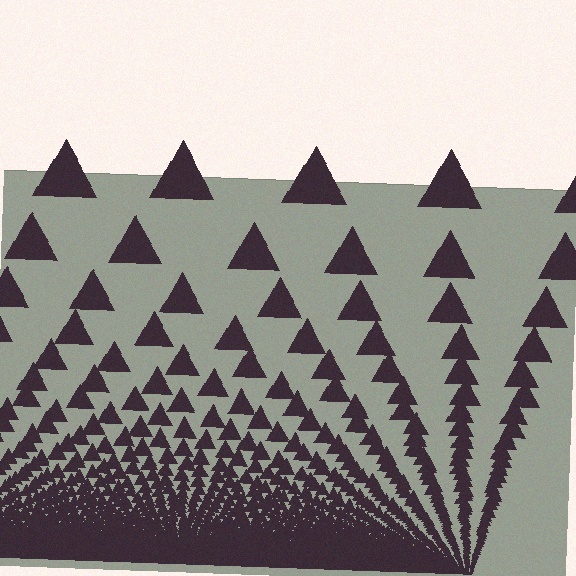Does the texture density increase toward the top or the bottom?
Density increases toward the bottom.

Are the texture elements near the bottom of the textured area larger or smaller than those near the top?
Smaller. The gradient is inverted — elements near the bottom are smaller and denser.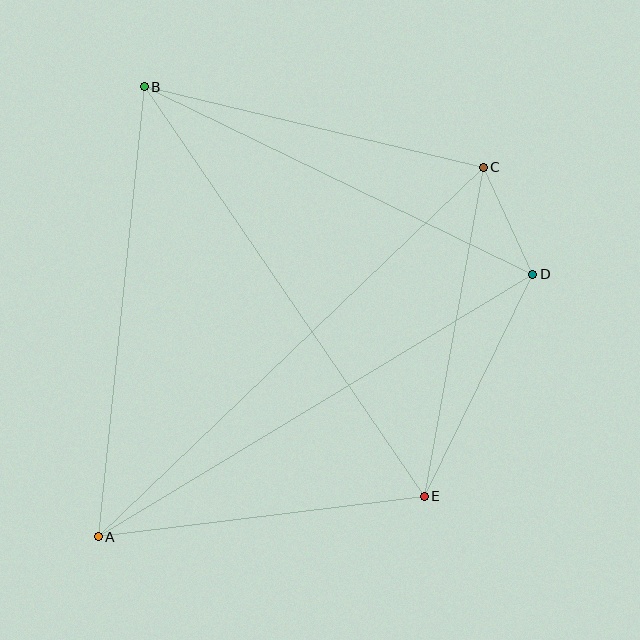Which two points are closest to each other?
Points C and D are closest to each other.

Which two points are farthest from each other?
Points A and C are farthest from each other.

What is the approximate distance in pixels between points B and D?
The distance between B and D is approximately 431 pixels.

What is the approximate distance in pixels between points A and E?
The distance between A and E is approximately 329 pixels.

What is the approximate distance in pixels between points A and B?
The distance between A and B is approximately 453 pixels.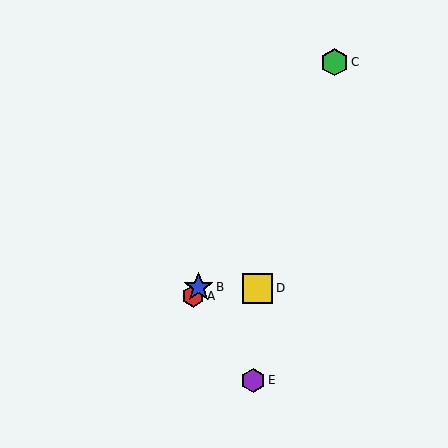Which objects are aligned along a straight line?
Objects A, B, C are aligned along a straight line.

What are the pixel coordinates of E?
Object E is at (253, 380).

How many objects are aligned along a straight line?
3 objects (A, B, C) are aligned along a straight line.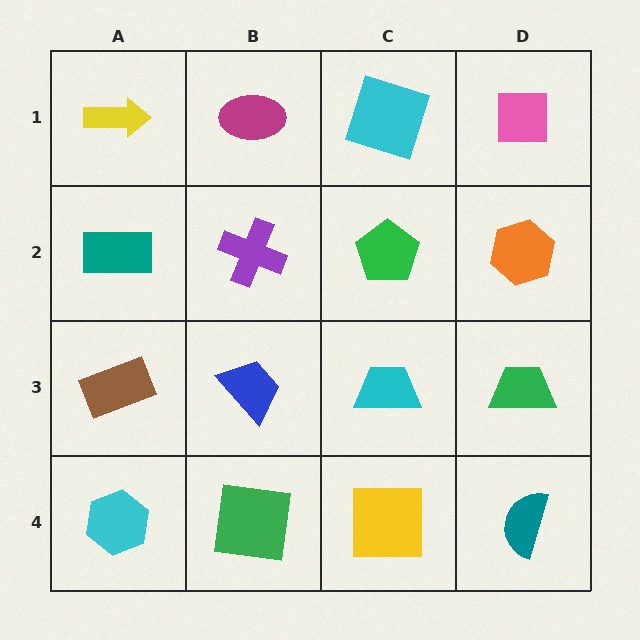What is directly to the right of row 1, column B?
A cyan square.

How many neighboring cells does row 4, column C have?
3.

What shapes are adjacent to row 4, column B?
A blue trapezoid (row 3, column B), a cyan hexagon (row 4, column A), a yellow square (row 4, column C).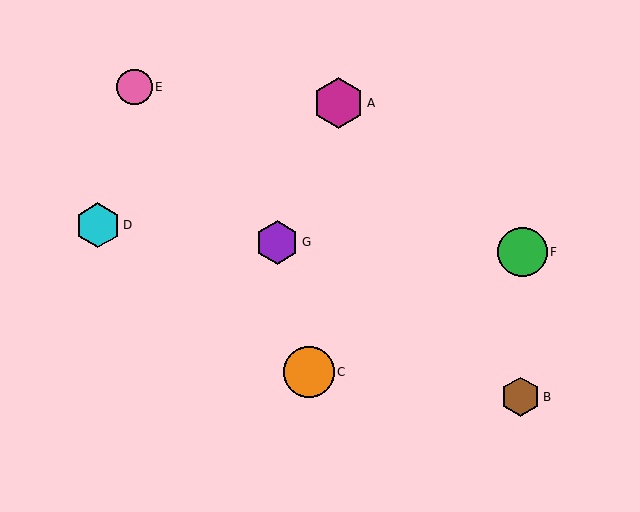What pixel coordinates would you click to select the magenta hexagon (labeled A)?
Click at (339, 103) to select the magenta hexagon A.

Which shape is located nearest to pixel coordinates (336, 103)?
The magenta hexagon (labeled A) at (339, 103) is nearest to that location.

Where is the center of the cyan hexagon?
The center of the cyan hexagon is at (98, 225).